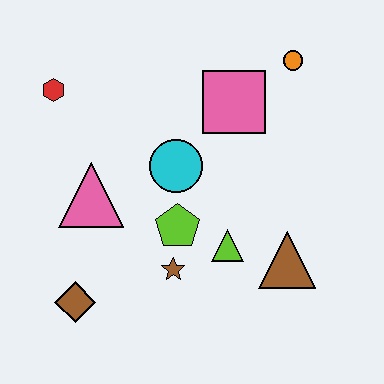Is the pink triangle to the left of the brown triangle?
Yes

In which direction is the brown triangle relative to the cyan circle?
The brown triangle is to the right of the cyan circle.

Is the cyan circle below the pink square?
Yes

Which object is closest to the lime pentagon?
The brown star is closest to the lime pentagon.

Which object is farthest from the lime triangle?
The red hexagon is farthest from the lime triangle.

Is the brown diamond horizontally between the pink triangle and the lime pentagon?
No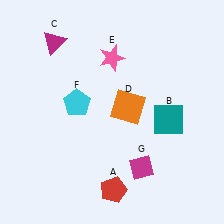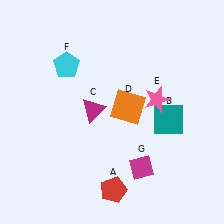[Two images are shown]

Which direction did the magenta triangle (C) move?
The magenta triangle (C) moved down.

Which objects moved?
The objects that moved are: the magenta triangle (C), the pink star (E), the cyan pentagon (F).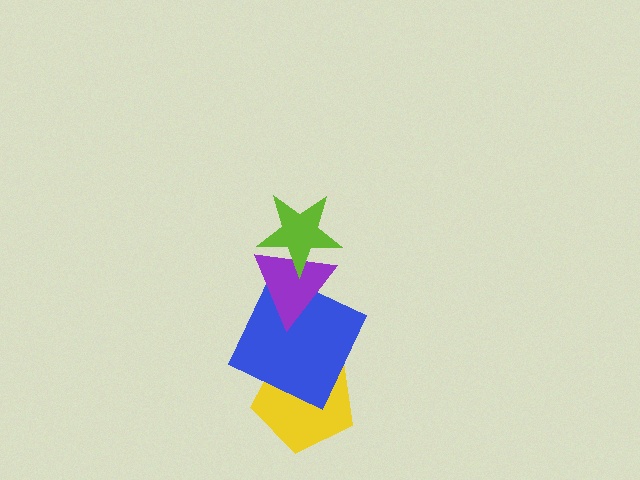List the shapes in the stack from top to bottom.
From top to bottom: the lime star, the purple triangle, the blue square, the yellow pentagon.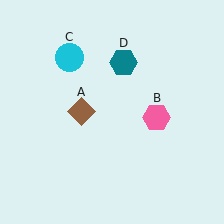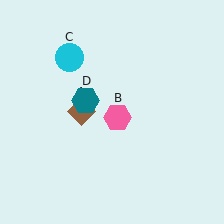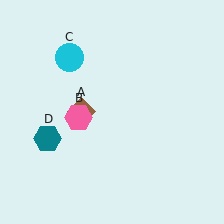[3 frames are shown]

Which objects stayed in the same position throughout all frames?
Brown diamond (object A) and cyan circle (object C) remained stationary.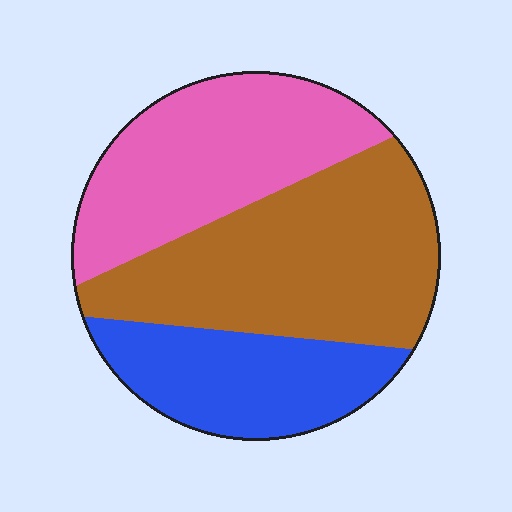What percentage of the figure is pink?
Pink covers around 35% of the figure.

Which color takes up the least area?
Blue, at roughly 25%.